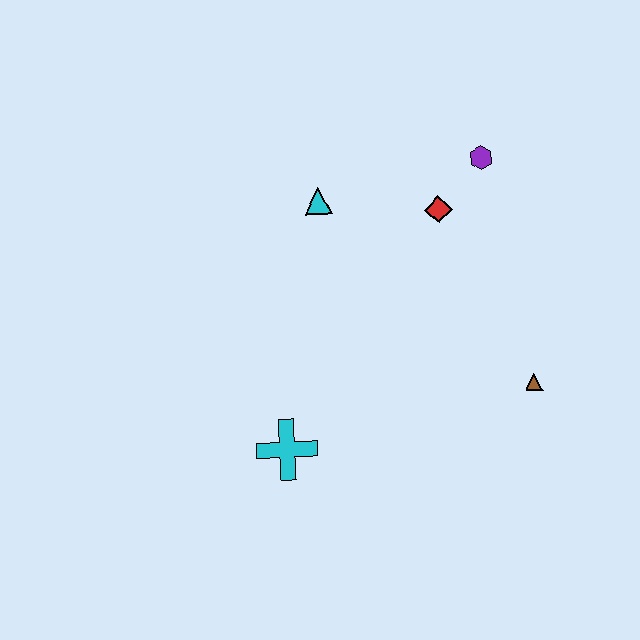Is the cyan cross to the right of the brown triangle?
No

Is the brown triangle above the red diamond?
No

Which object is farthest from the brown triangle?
The cyan triangle is farthest from the brown triangle.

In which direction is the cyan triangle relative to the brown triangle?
The cyan triangle is to the left of the brown triangle.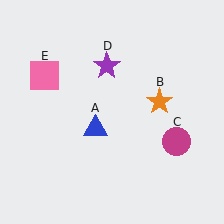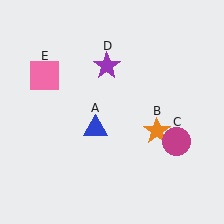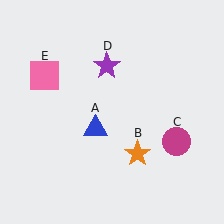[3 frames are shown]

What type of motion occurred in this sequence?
The orange star (object B) rotated clockwise around the center of the scene.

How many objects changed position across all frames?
1 object changed position: orange star (object B).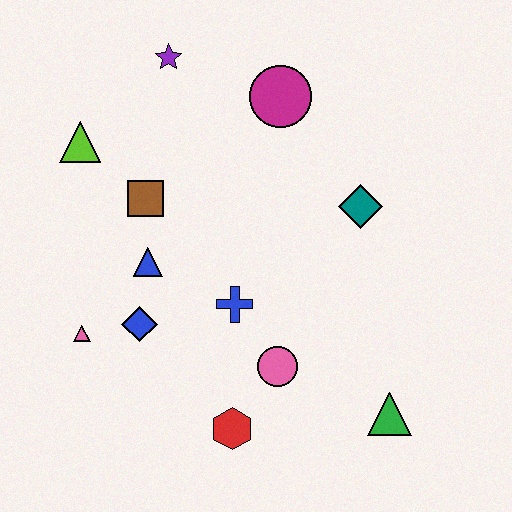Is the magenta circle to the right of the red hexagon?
Yes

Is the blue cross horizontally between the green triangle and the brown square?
Yes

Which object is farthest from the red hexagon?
The purple star is farthest from the red hexagon.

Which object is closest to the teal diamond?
The magenta circle is closest to the teal diamond.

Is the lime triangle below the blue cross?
No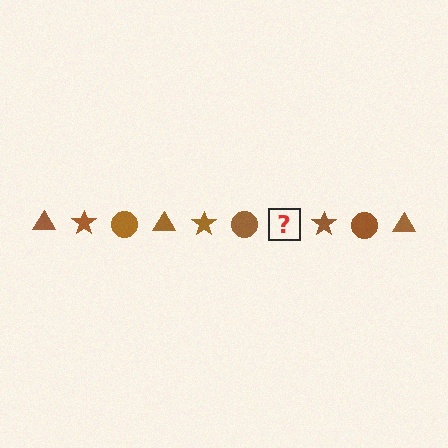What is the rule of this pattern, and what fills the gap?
The rule is that the pattern cycles through triangle, star, circle shapes in brown. The gap should be filled with a brown triangle.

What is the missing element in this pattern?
The missing element is a brown triangle.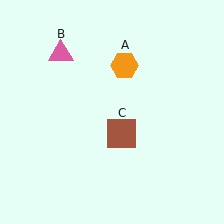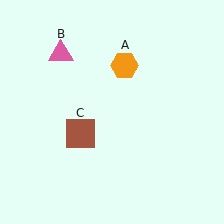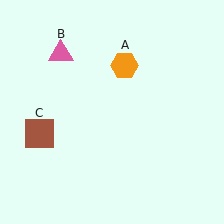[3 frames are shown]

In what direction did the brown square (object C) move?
The brown square (object C) moved left.